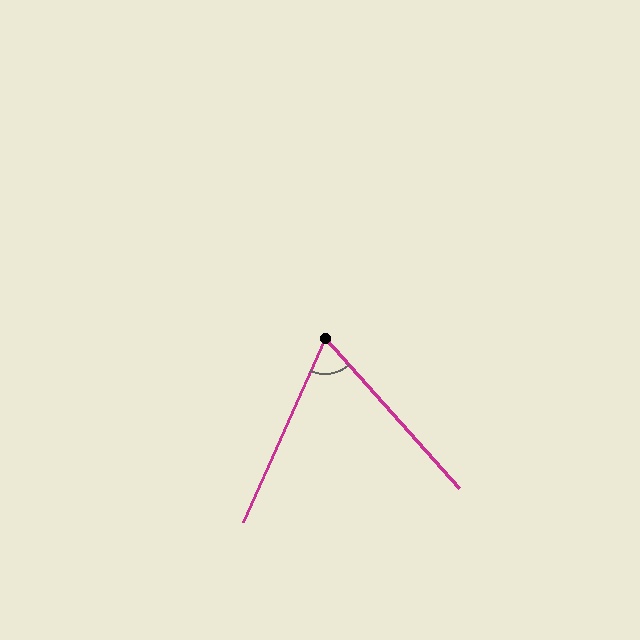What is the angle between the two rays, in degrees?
Approximately 66 degrees.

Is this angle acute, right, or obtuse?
It is acute.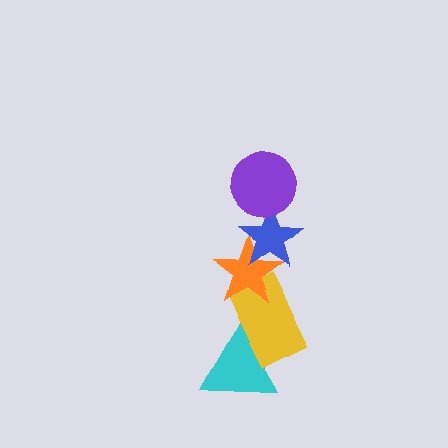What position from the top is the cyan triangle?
The cyan triangle is 5th from the top.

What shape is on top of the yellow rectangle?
The orange star is on top of the yellow rectangle.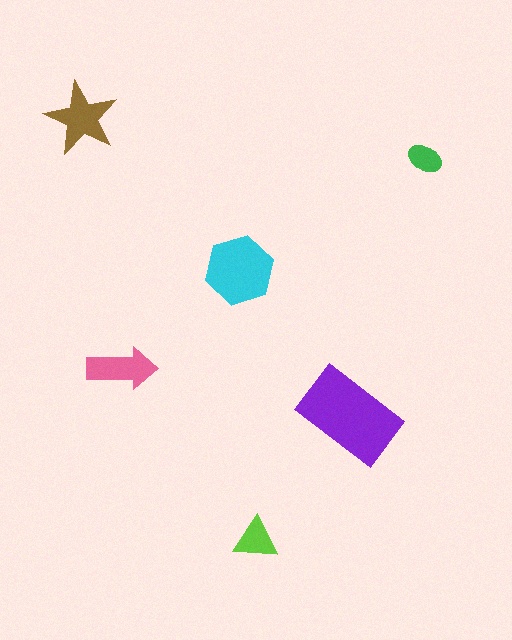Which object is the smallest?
The green ellipse.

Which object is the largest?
The purple rectangle.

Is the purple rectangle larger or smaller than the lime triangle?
Larger.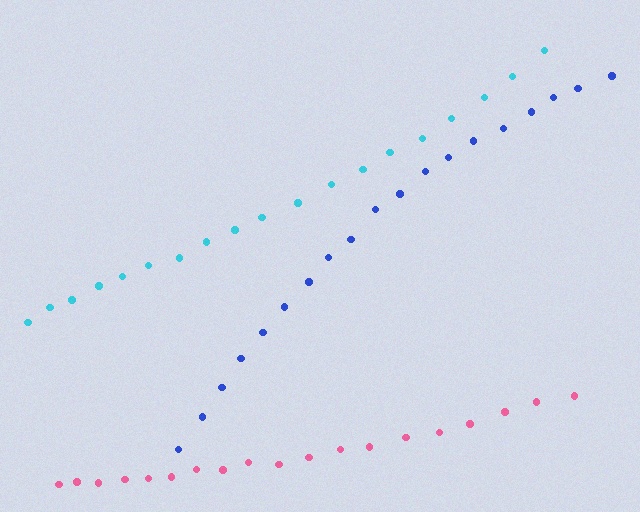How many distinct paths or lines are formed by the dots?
There are 3 distinct paths.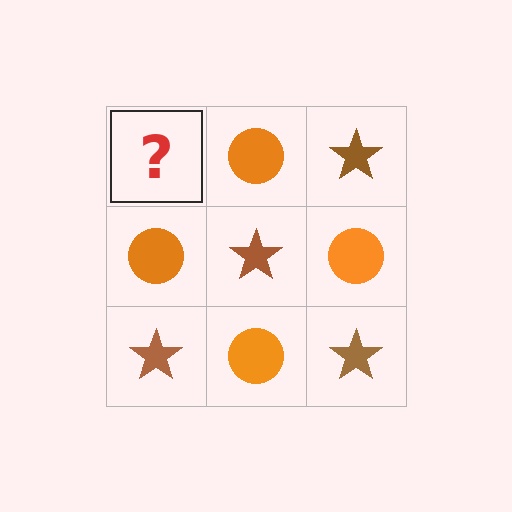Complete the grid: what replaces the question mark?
The question mark should be replaced with a brown star.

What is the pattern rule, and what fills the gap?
The rule is that it alternates brown star and orange circle in a checkerboard pattern. The gap should be filled with a brown star.